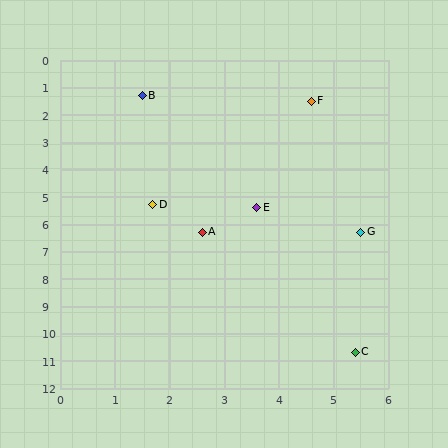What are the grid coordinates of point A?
Point A is at approximately (2.6, 6.3).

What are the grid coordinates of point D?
Point D is at approximately (1.7, 5.3).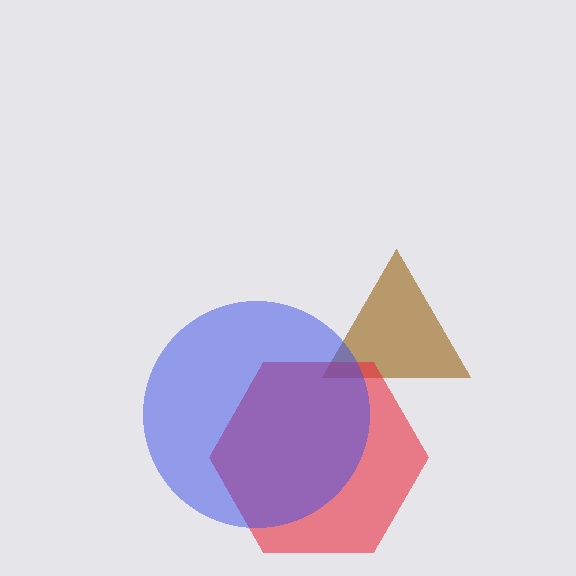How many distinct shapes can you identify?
There are 3 distinct shapes: a brown triangle, a red hexagon, a blue circle.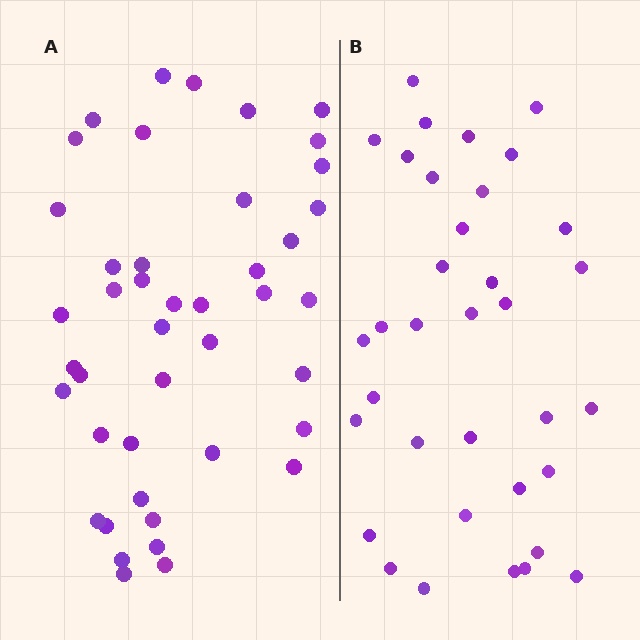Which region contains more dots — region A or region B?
Region A (the left region) has more dots.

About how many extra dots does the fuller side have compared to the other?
Region A has roughly 8 or so more dots than region B.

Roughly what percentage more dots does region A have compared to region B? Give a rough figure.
About 25% more.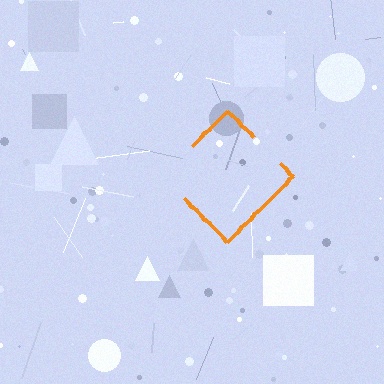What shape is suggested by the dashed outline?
The dashed outline suggests a diamond.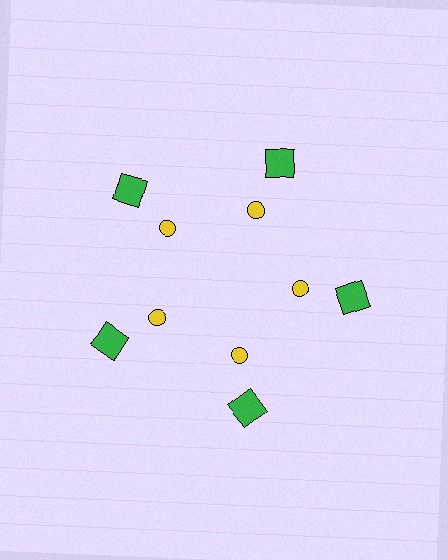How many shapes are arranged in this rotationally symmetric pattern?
There are 10 shapes, arranged in 5 groups of 2.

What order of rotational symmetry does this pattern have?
This pattern has 5-fold rotational symmetry.